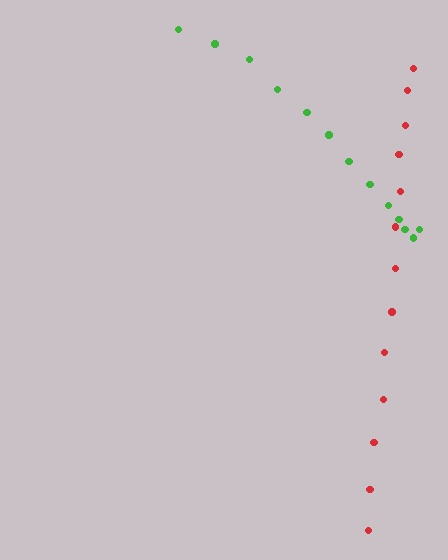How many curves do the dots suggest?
There are 2 distinct paths.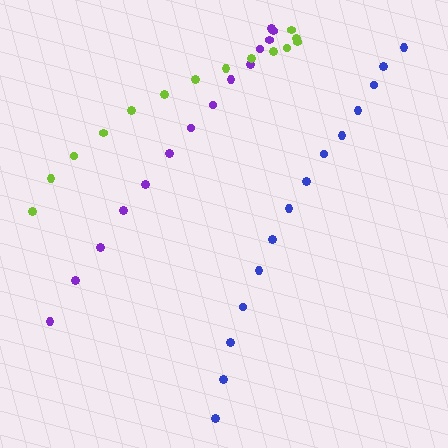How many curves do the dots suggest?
There are 3 distinct paths.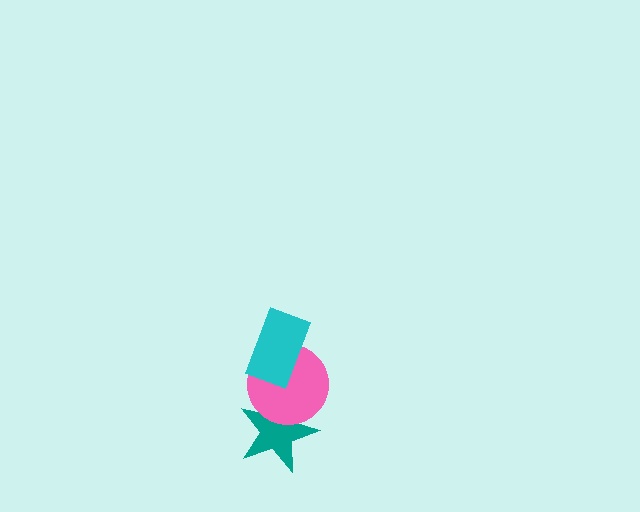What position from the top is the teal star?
The teal star is 3rd from the top.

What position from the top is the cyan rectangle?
The cyan rectangle is 1st from the top.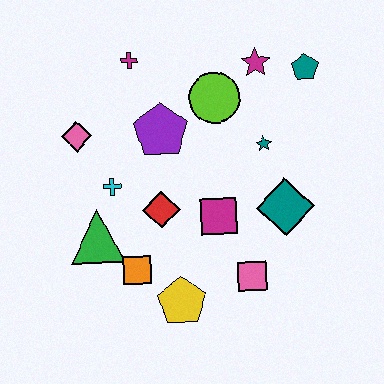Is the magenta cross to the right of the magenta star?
No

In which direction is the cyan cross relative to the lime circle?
The cyan cross is to the left of the lime circle.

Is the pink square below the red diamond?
Yes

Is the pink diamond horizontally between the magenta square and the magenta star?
No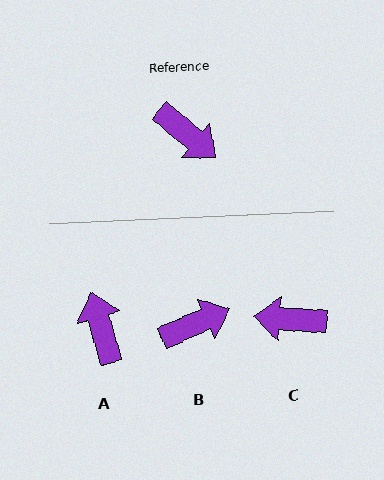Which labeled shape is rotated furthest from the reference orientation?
A, about 145 degrees away.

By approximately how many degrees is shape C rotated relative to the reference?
Approximately 144 degrees clockwise.